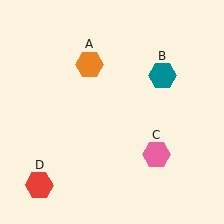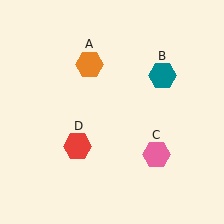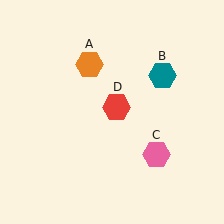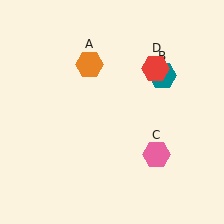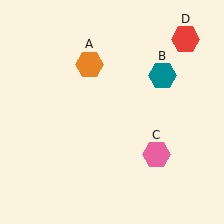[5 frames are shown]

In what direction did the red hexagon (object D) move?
The red hexagon (object D) moved up and to the right.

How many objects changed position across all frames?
1 object changed position: red hexagon (object D).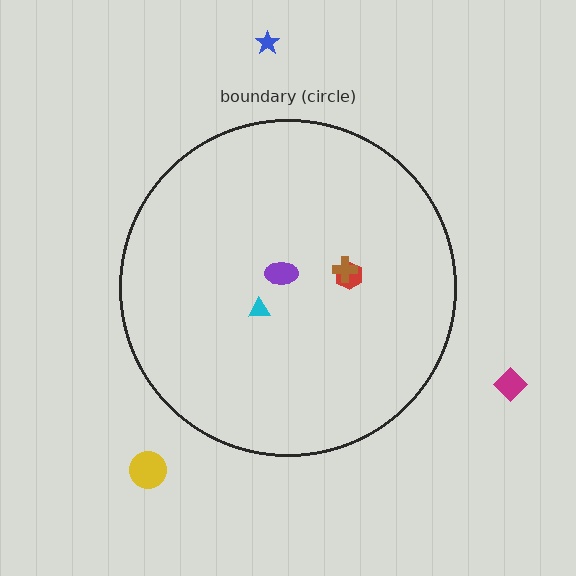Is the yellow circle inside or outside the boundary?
Outside.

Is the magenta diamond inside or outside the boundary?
Outside.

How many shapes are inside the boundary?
4 inside, 3 outside.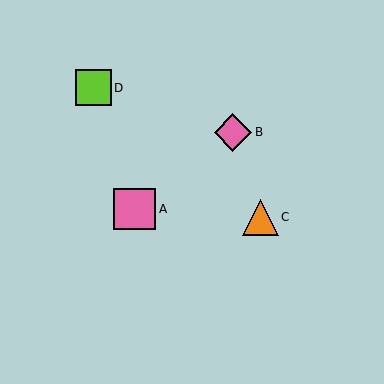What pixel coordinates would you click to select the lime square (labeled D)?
Click at (94, 88) to select the lime square D.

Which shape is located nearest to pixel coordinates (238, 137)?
The pink diamond (labeled B) at (233, 132) is nearest to that location.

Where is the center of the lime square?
The center of the lime square is at (94, 88).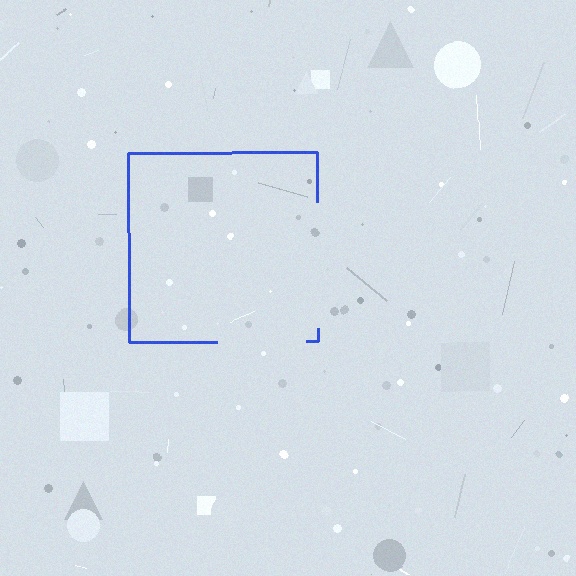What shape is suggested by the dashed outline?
The dashed outline suggests a square.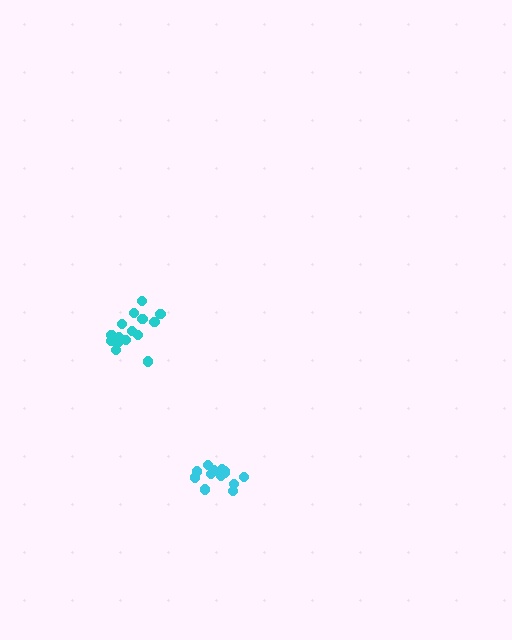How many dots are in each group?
Group 1: 13 dots, Group 2: 16 dots (29 total).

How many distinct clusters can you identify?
There are 2 distinct clusters.